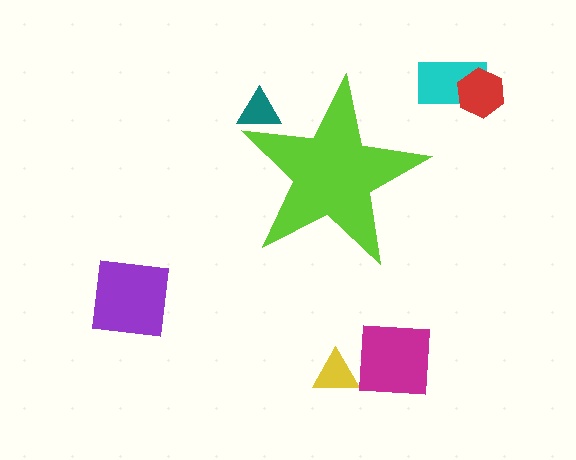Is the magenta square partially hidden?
No, the magenta square is fully visible.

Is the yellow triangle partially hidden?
No, the yellow triangle is fully visible.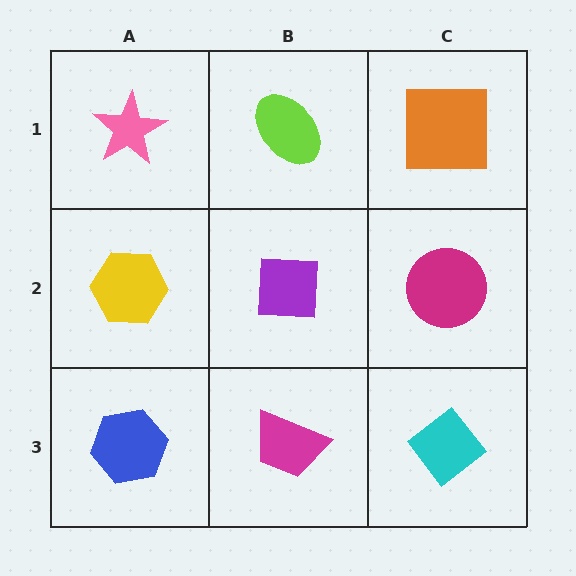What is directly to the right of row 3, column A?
A magenta trapezoid.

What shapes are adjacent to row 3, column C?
A magenta circle (row 2, column C), a magenta trapezoid (row 3, column B).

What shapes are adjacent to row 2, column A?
A pink star (row 1, column A), a blue hexagon (row 3, column A), a purple square (row 2, column B).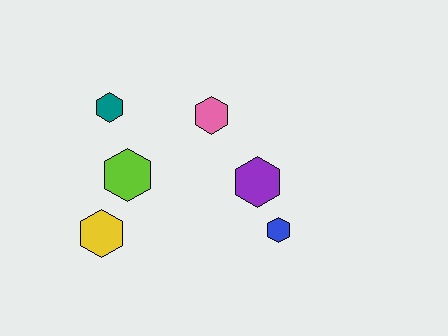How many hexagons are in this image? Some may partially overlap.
There are 6 hexagons.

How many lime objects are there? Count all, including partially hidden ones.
There is 1 lime object.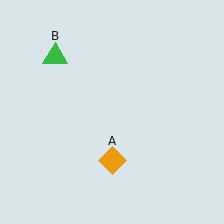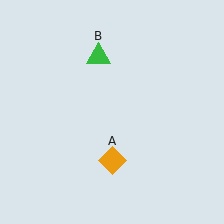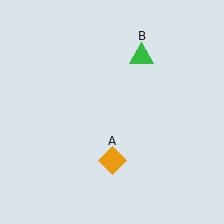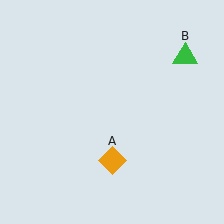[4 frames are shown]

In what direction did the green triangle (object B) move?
The green triangle (object B) moved right.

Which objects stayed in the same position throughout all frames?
Orange diamond (object A) remained stationary.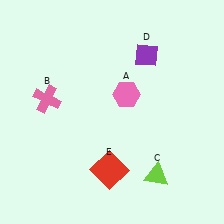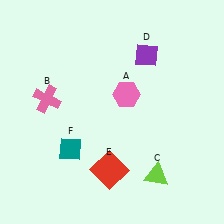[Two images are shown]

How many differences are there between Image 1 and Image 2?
There is 1 difference between the two images.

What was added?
A teal diamond (F) was added in Image 2.